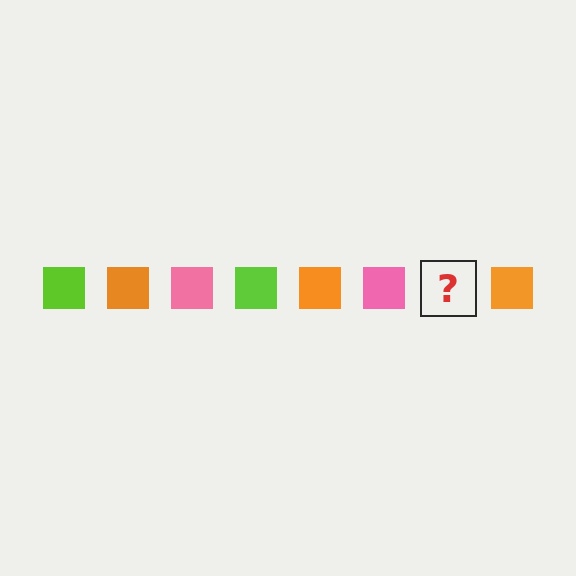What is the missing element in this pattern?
The missing element is a lime square.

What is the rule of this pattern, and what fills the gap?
The rule is that the pattern cycles through lime, orange, pink squares. The gap should be filled with a lime square.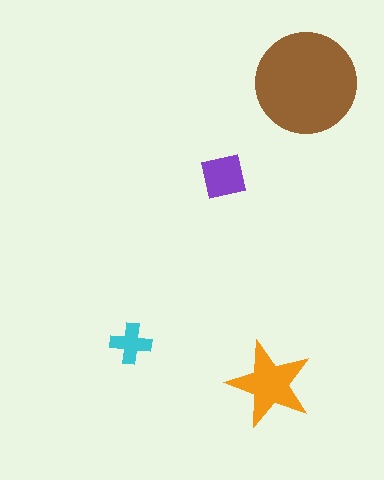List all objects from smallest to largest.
The cyan cross, the purple square, the orange star, the brown circle.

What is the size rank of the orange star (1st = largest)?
2nd.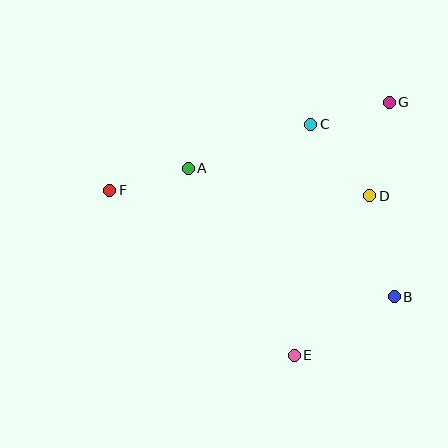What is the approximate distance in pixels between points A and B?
The distance between A and B is approximately 243 pixels.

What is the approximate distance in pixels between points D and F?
The distance between D and F is approximately 260 pixels.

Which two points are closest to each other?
Points A and F are closest to each other.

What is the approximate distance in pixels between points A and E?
The distance between A and E is approximately 215 pixels.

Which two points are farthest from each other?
Points B and F are farthest from each other.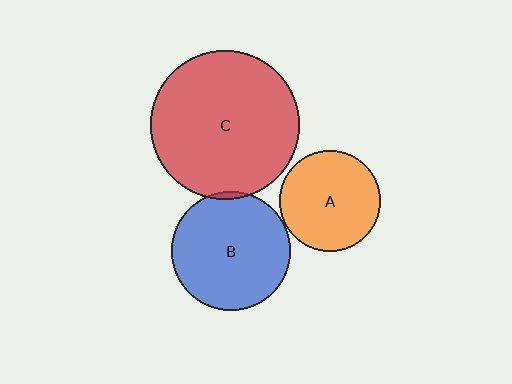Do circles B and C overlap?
Yes.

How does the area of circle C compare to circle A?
Approximately 2.2 times.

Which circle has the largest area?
Circle C (red).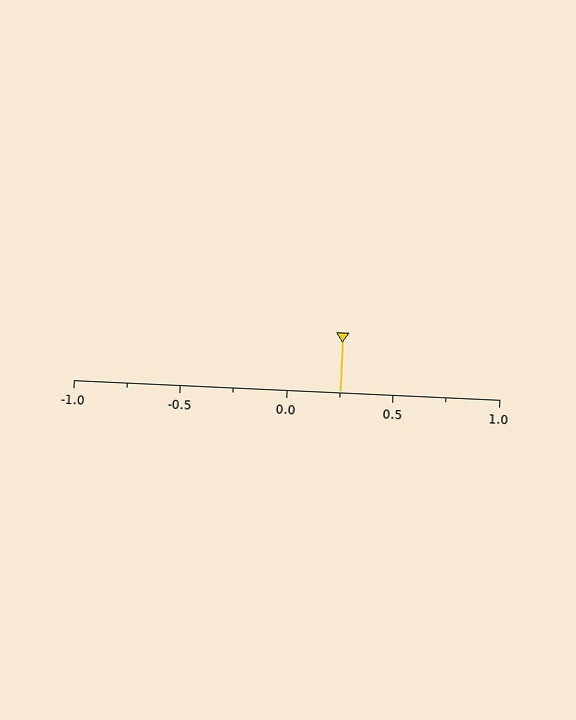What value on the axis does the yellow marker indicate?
The marker indicates approximately 0.25.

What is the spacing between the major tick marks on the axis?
The major ticks are spaced 0.5 apart.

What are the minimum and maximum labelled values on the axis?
The axis runs from -1.0 to 1.0.